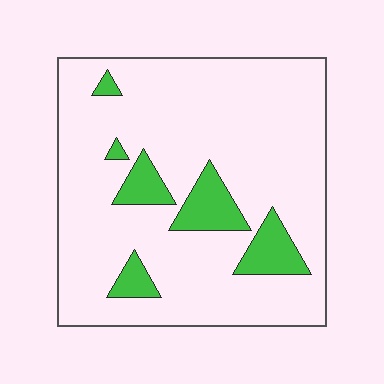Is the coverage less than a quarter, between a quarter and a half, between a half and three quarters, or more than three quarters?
Less than a quarter.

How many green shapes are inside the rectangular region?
6.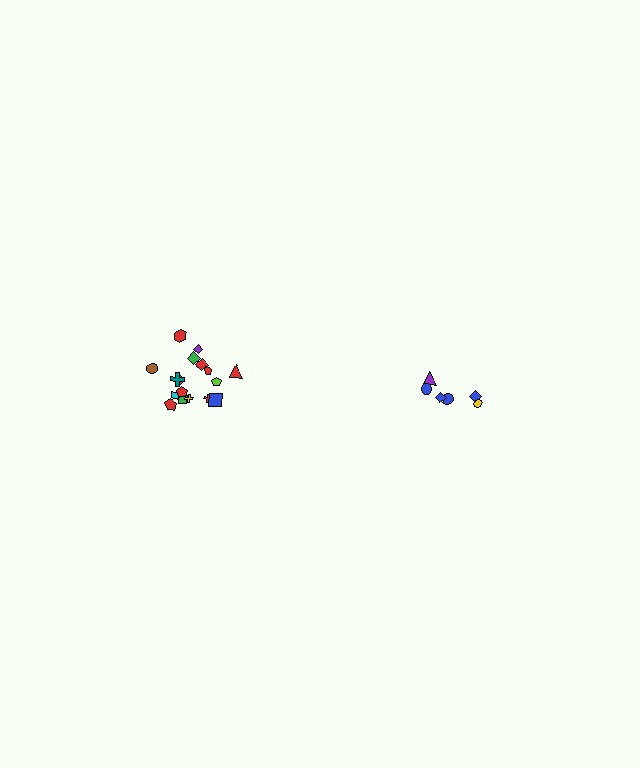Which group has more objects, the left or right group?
The left group.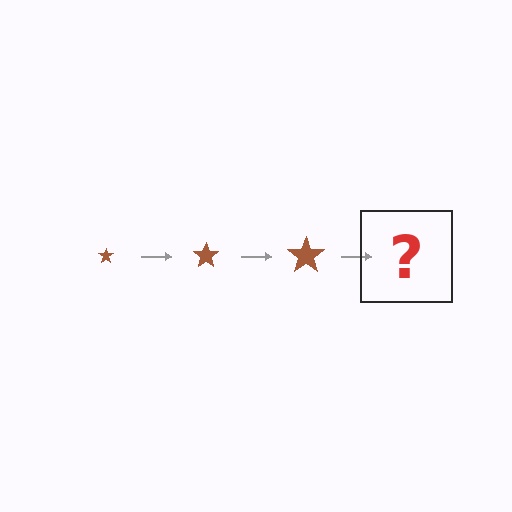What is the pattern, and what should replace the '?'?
The pattern is that the star gets progressively larger each step. The '?' should be a brown star, larger than the previous one.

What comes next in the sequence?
The next element should be a brown star, larger than the previous one.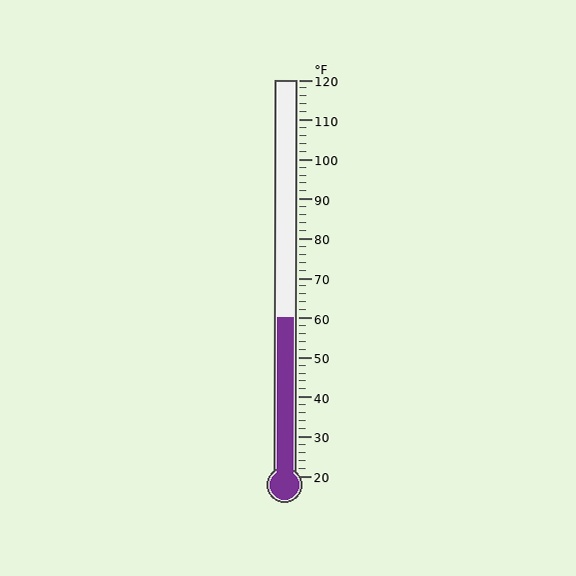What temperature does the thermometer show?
The thermometer shows approximately 60°F.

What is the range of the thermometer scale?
The thermometer scale ranges from 20°F to 120°F.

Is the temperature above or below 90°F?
The temperature is below 90°F.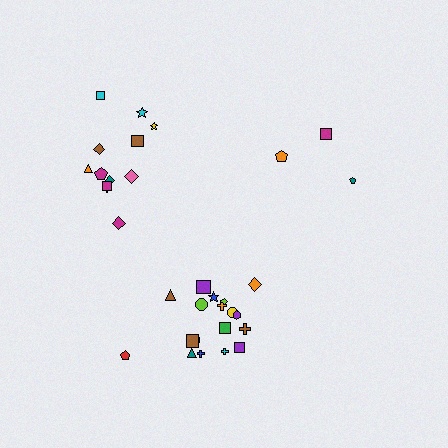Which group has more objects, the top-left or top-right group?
The top-left group.